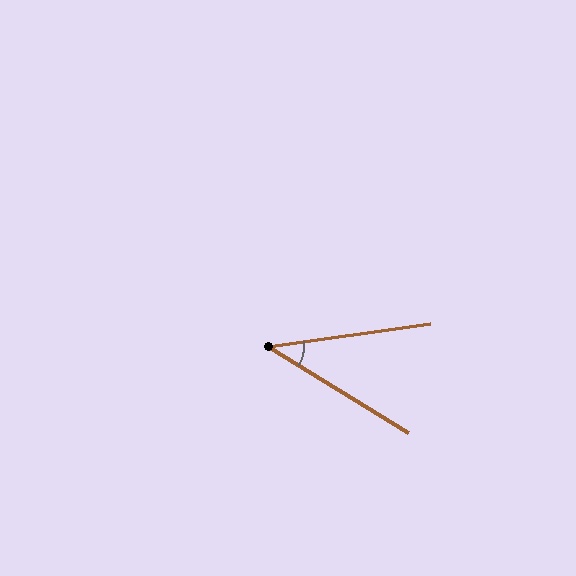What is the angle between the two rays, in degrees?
Approximately 39 degrees.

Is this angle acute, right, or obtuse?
It is acute.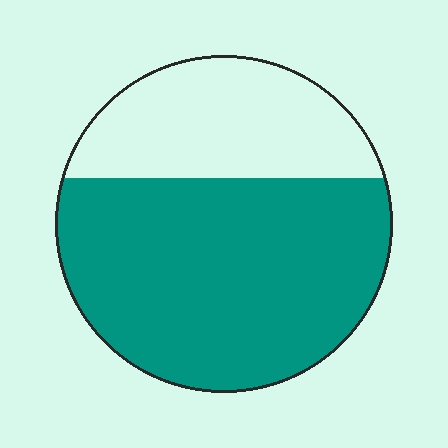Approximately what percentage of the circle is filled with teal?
Approximately 65%.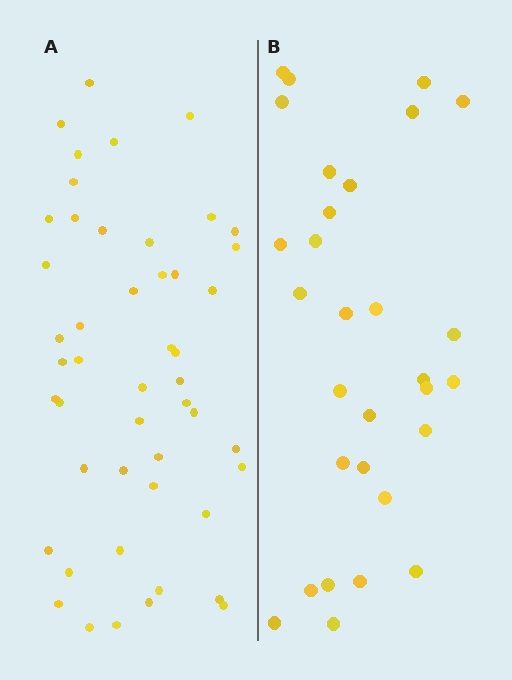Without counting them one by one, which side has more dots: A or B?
Region A (the left region) has more dots.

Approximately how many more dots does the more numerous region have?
Region A has approximately 20 more dots than region B.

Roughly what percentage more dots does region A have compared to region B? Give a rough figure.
About 60% more.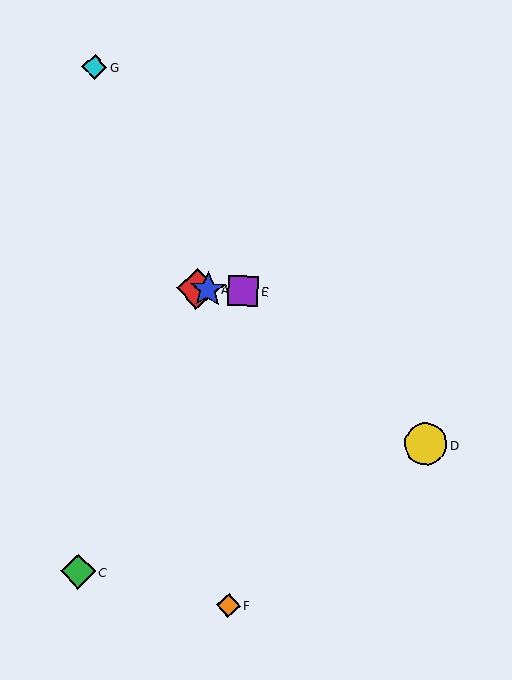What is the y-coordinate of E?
Object E is at y≈291.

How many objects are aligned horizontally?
3 objects (A, B, E) are aligned horizontally.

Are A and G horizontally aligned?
No, A is at y≈289 and G is at y≈67.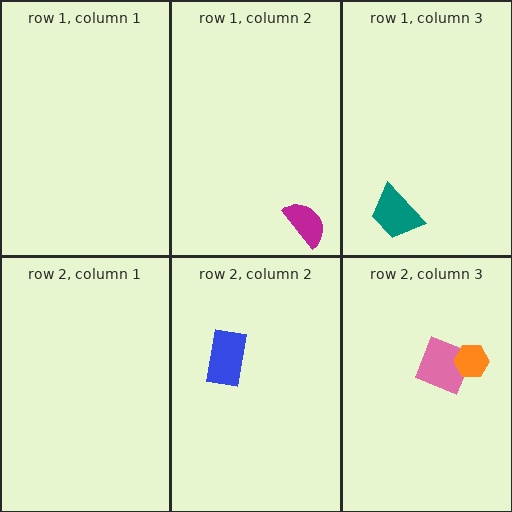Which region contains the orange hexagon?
The row 2, column 3 region.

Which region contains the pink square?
The row 2, column 3 region.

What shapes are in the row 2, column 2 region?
The blue rectangle.